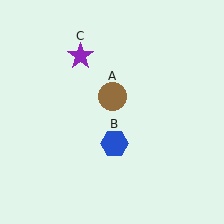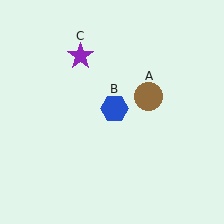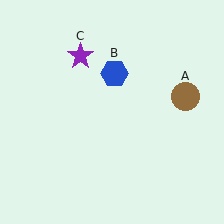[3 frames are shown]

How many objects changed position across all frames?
2 objects changed position: brown circle (object A), blue hexagon (object B).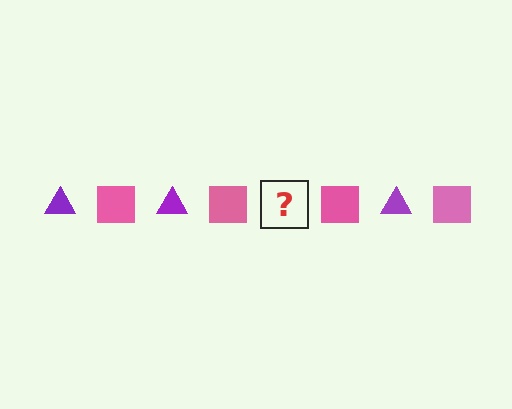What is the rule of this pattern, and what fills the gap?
The rule is that the pattern alternates between purple triangle and pink square. The gap should be filled with a purple triangle.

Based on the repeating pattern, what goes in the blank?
The blank should be a purple triangle.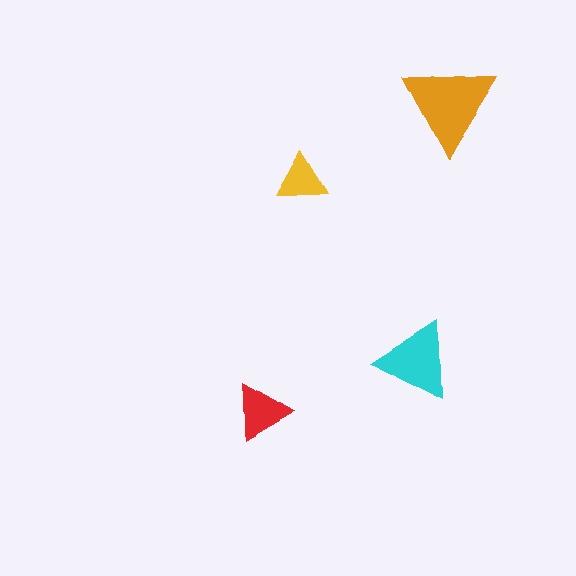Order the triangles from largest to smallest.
the orange one, the cyan one, the red one, the yellow one.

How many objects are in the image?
There are 4 objects in the image.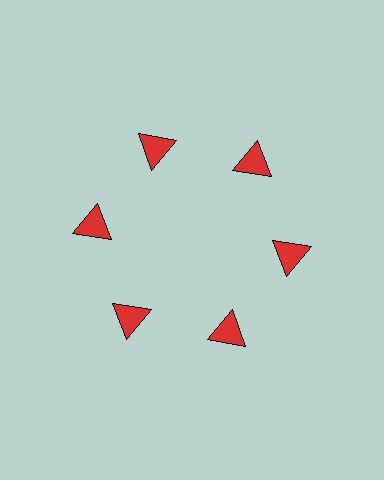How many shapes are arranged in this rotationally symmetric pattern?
There are 6 shapes, arranged in 6 groups of 1.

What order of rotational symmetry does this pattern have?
This pattern has 6-fold rotational symmetry.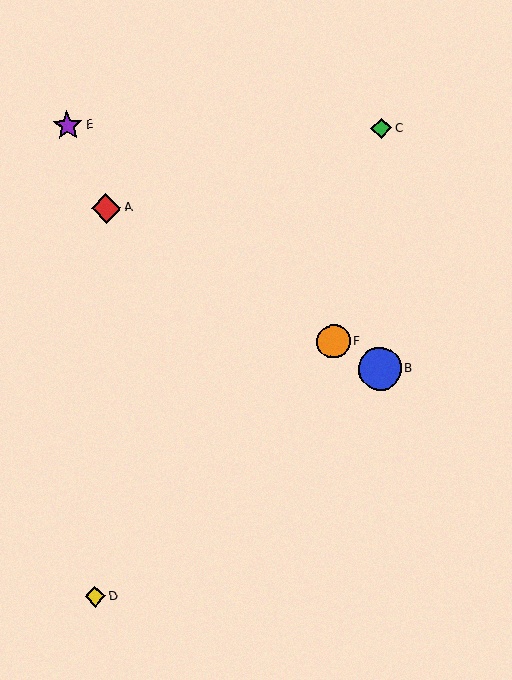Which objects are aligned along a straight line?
Objects A, B, F are aligned along a straight line.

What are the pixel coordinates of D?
Object D is at (95, 597).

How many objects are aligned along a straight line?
3 objects (A, B, F) are aligned along a straight line.